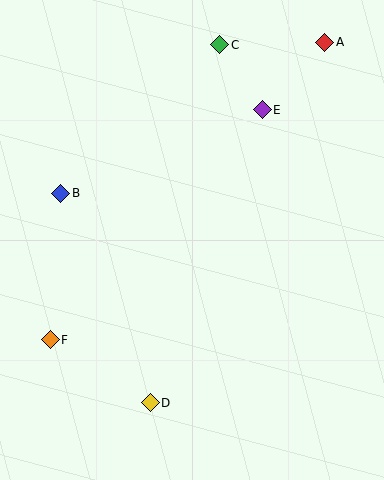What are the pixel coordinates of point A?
Point A is at (325, 42).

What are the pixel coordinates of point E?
Point E is at (262, 110).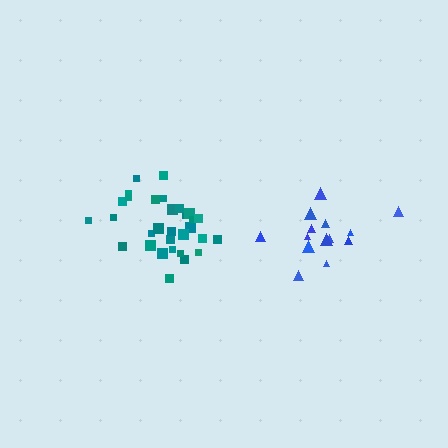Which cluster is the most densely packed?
Teal.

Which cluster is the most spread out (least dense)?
Blue.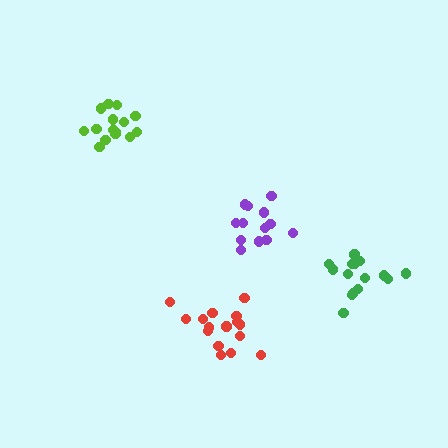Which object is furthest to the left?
The lime cluster is leftmost.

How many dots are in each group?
Group 1: 15 dots, Group 2: 15 dots, Group 3: 16 dots, Group 4: 13 dots (59 total).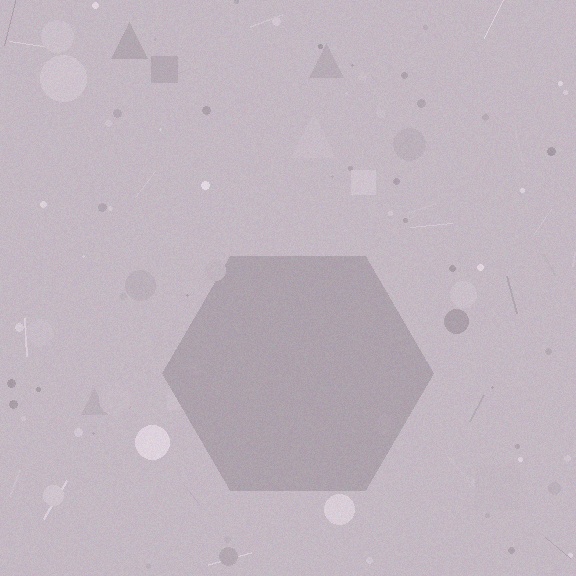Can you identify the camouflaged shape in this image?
The camouflaged shape is a hexagon.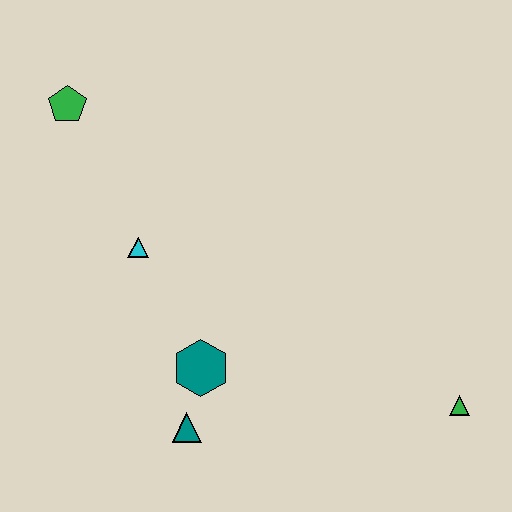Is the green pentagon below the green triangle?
No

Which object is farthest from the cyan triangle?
The green triangle is farthest from the cyan triangle.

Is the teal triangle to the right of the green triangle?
No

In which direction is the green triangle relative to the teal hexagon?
The green triangle is to the right of the teal hexagon.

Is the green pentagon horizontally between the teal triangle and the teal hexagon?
No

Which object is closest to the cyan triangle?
The teal hexagon is closest to the cyan triangle.